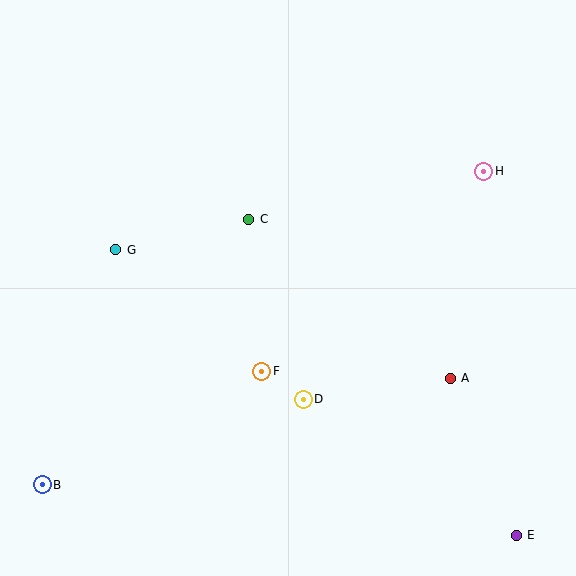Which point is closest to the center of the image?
Point C at (249, 219) is closest to the center.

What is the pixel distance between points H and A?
The distance between H and A is 209 pixels.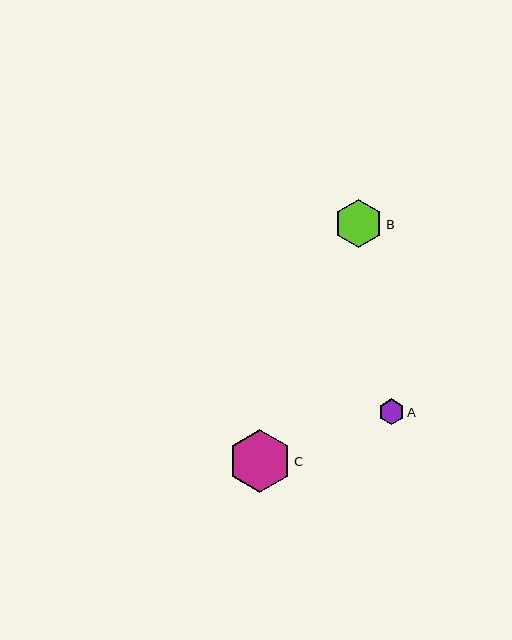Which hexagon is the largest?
Hexagon C is the largest with a size of approximately 63 pixels.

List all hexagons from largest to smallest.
From largest to smallest: C, B, A.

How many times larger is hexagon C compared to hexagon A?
Hexagon C is approximately 2.5 times the size of hexagon A.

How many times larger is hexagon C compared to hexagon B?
Hexagon C is approximately 1.3 times the size of hexagon B.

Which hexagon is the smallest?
Hexagon A is the smallest with a size of approximately 26 pixels.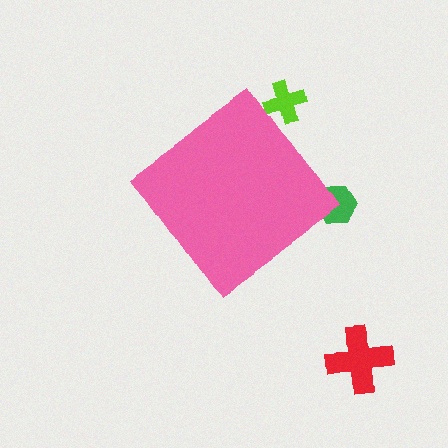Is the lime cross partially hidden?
Yes, the lime cross is partially hidden behind the pink diamond.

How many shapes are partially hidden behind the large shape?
2 shapes are partially hidden.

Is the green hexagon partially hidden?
Yes, the green hexagon is partially hidden behind the pink diamond.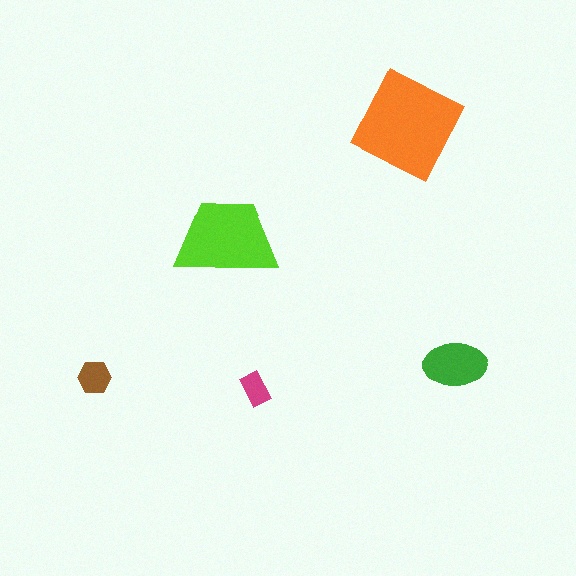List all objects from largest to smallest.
The orange diamond, the lime trapezoid, the green ellipse, the brown hexagon, the magenta rectangle.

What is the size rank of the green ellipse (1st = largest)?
3rd.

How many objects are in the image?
There are 5 objects in the image.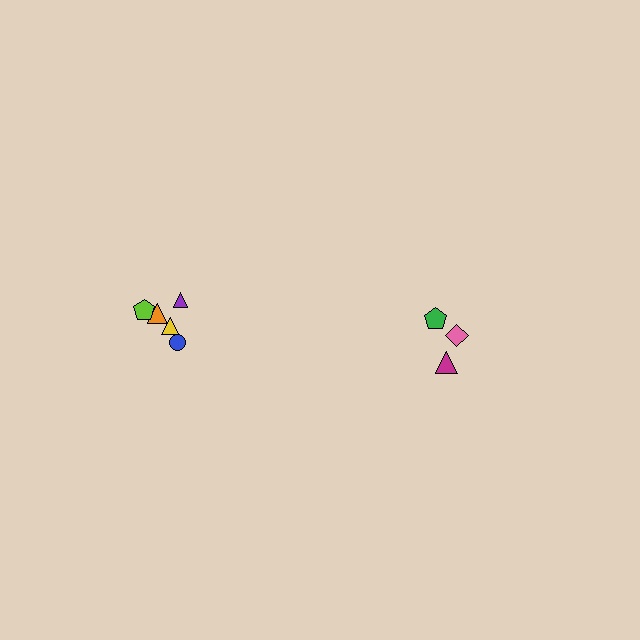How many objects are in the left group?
There are 5 objects.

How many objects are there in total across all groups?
There are 8 objects.